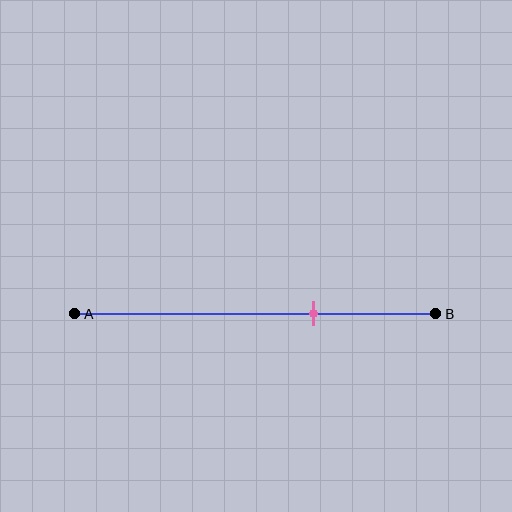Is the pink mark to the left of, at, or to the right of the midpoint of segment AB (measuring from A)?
The pink mark is to the right of the midpoint of segment AB.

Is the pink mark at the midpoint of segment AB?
No, the mark is at about 65% from A, not at the 50% midpoint.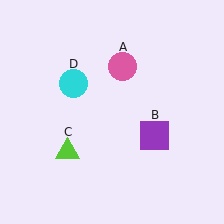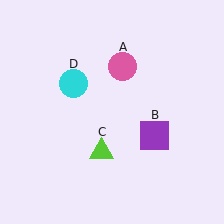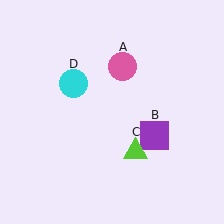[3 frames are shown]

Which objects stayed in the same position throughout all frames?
Pink circle (object A) and purple square (object B) and cyan circle (object D) remained stationary.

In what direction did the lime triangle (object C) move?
The lime triangle (object C) moved right.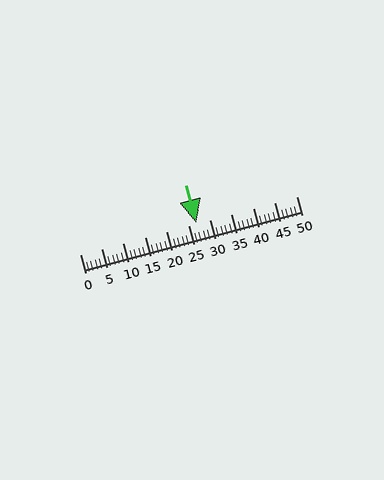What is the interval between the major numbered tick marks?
The major tick marks are spaced 5 units apart.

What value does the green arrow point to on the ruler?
The green arrow points to approximately 27.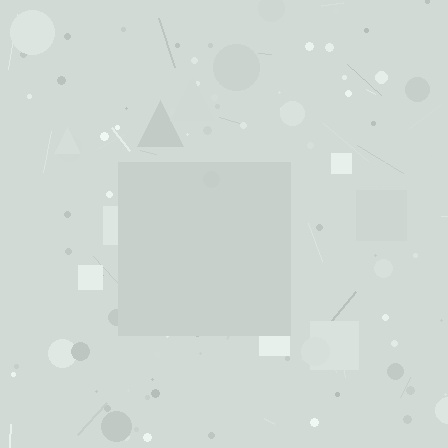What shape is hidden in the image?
A square is hidden in the image.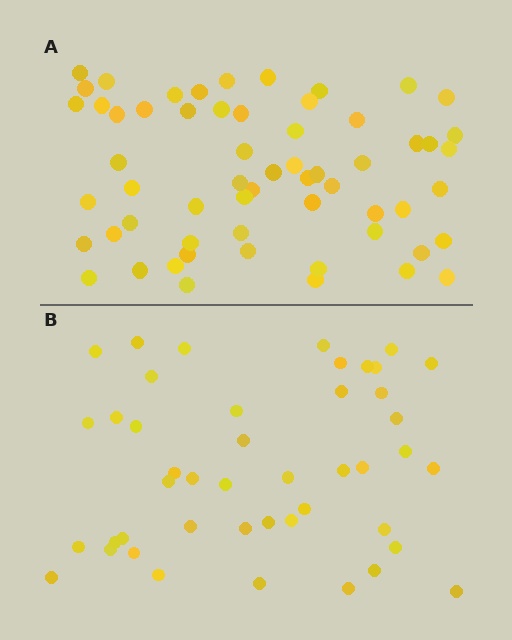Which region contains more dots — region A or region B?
Region A (the top region) has more dots.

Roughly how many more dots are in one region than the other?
Region A has approximately 15 more dots than region B.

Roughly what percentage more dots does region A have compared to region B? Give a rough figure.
About 35% more.